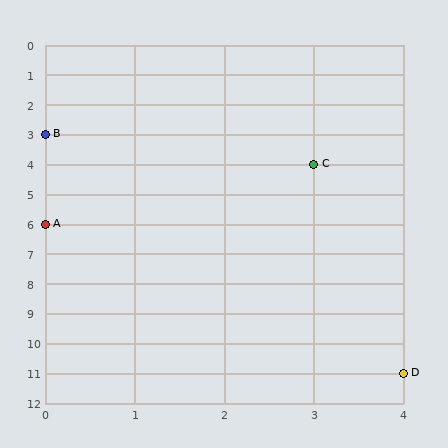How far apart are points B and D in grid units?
Points B and D are 4 columns and 8 rows apart (about 8.9 grid units diagonally).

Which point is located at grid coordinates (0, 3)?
Point B is at (0, 3).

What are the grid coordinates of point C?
Point C is at grid coordinates (3, 4).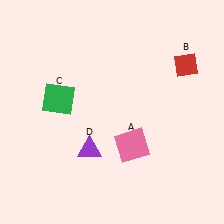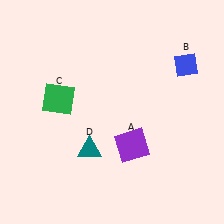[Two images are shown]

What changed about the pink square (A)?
In Image 1, A is pink. In Image 2, it changed to purple.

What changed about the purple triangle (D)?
In Image 1, D is purple. In Image 2, it changed to teal.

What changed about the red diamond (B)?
In Image 1, B is red. In Image 2, it changed to blue.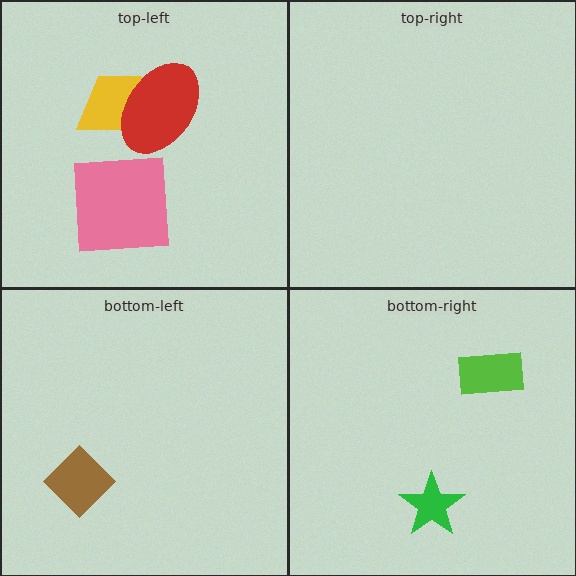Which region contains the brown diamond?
The bottom-left region.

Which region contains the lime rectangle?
The bottom-right region.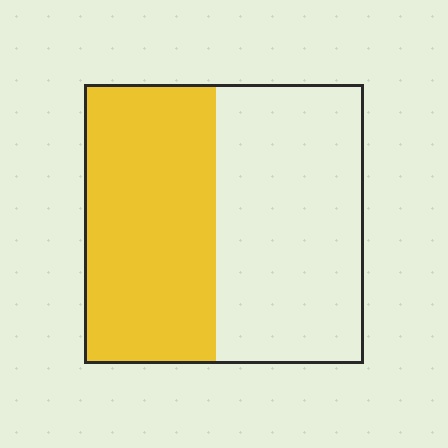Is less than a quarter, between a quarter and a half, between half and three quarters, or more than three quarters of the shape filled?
Between a quarter and a half.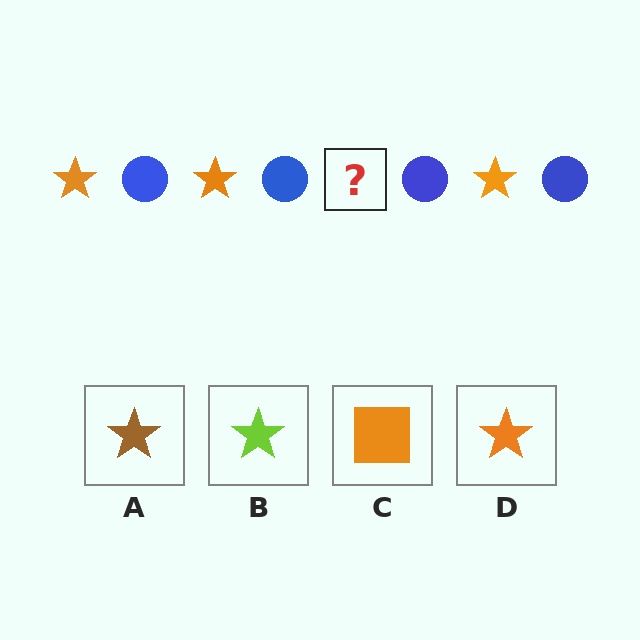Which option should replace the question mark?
Option D.